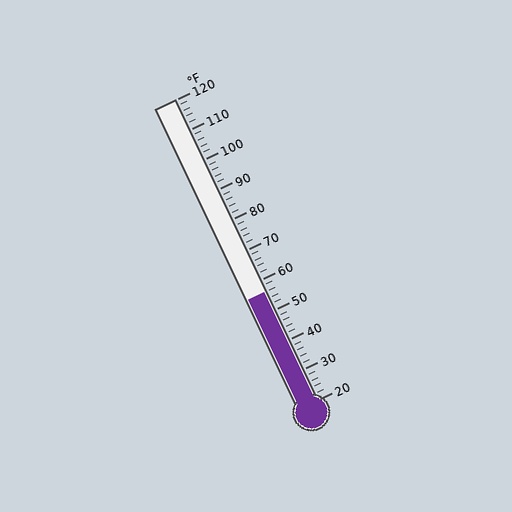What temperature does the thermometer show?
The thermometer shows approximately 56°F.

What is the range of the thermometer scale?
The thermometer scale ranges from 20°F to 120°F.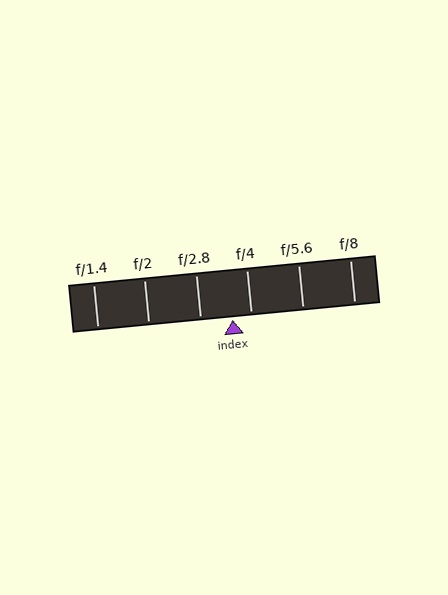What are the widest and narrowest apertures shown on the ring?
The widest aperture shown is f/1.4 and the narrowest is f/8.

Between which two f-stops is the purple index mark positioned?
The index mark is between f/2.8 and f/4.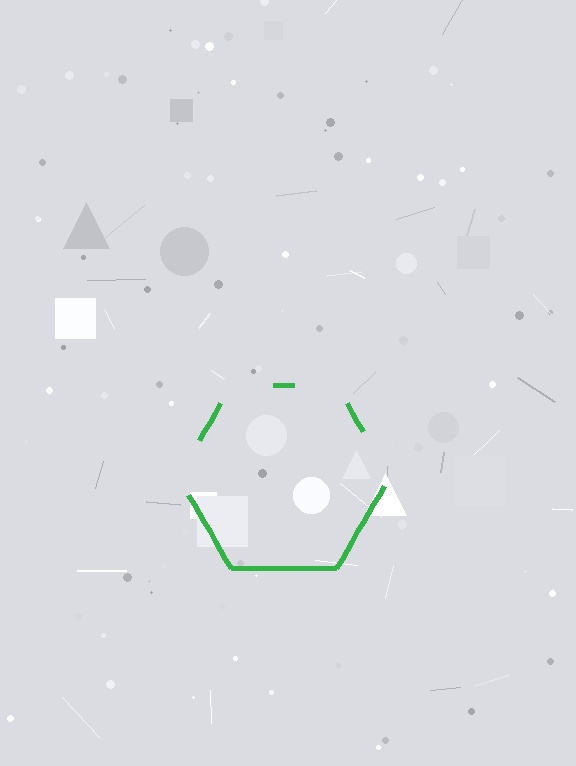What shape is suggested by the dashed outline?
The dashed outline suggests a hexagon.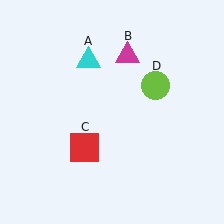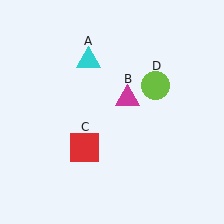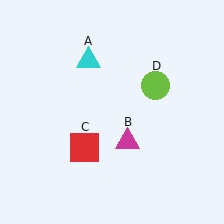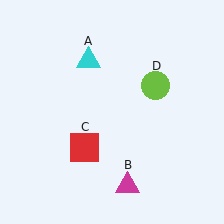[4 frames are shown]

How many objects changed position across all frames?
1 object changed position: magenta triangle (object B).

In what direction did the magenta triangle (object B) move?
The magenta triangle (object B) moved down.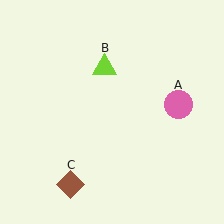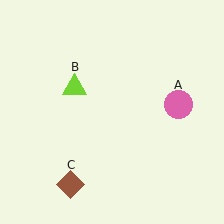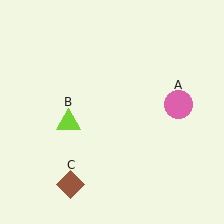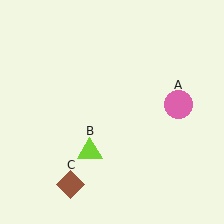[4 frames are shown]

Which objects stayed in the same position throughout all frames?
Pink circle (object A) and brown diamond (object C) remained stationary.